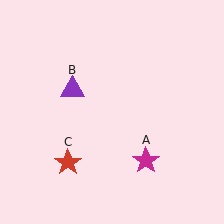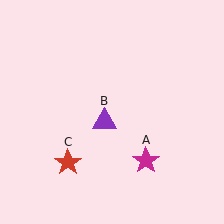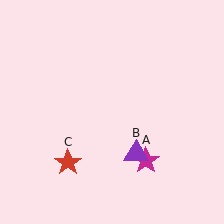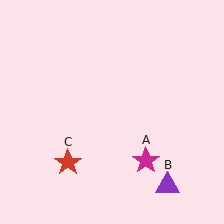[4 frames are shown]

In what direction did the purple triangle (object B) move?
The purple triangle (object B) moved down and to the right.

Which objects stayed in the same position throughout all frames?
Magenta star (object A) and red star (object C) remained stationary.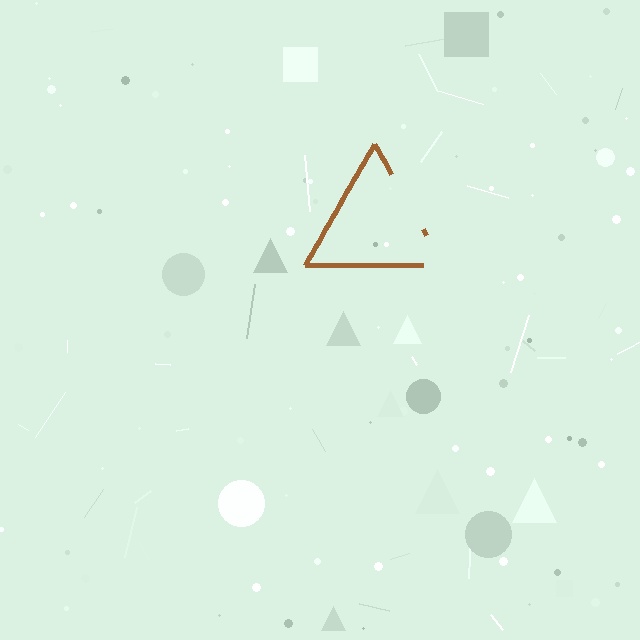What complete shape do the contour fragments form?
The contour fragments form a triangle.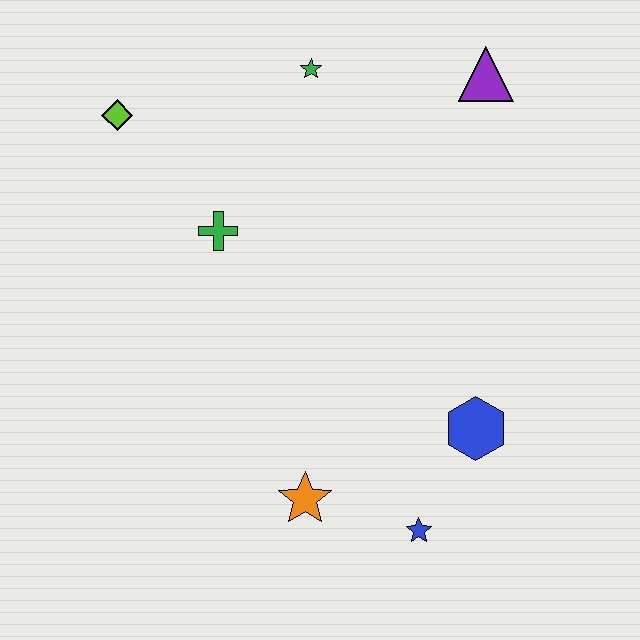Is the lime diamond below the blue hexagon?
No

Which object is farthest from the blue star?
The lime diamond is farthest from the blue star.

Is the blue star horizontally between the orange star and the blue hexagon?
Yes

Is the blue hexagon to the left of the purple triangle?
Yes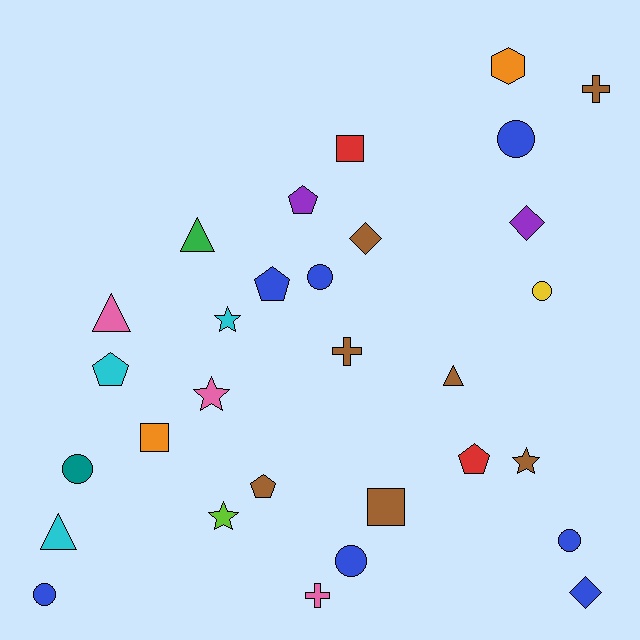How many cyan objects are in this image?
There are 3 cyan objects.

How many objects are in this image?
There are 30 objects.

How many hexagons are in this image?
There is 1 hexagon.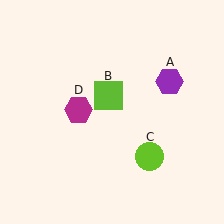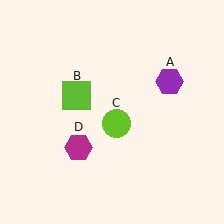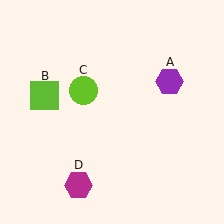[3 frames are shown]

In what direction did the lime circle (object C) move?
The lime circle (object C) moved up and to the left.